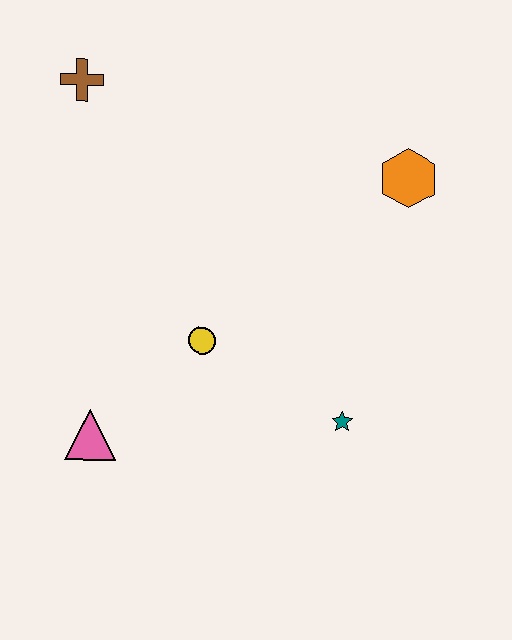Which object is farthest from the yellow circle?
The brown cross is farthest from the yellow circle.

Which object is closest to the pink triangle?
The yellow circle is closest to the pink triangle.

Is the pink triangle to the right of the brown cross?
Yes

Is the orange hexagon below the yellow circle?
No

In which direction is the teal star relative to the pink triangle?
The teal star is to the right of the pink triangle.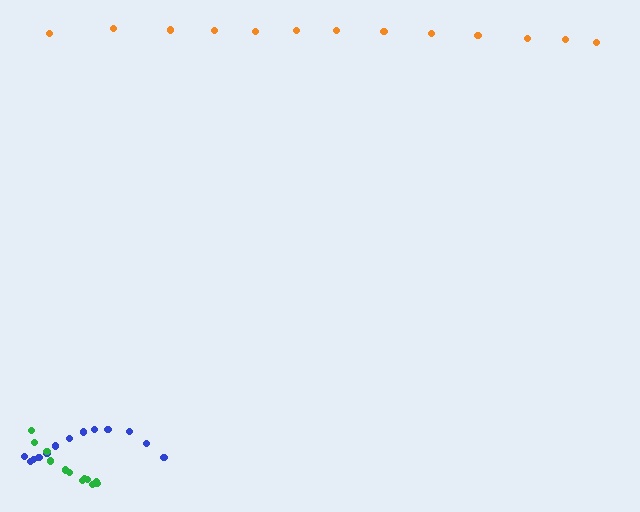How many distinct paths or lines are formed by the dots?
There are 3 distinct paths.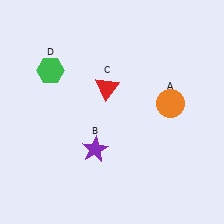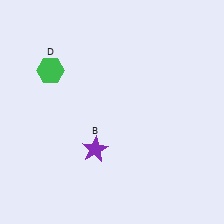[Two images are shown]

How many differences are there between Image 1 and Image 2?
There are 2 differences between the two images.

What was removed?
The red triangle (C), the orange circle (A) were removed in Image 2.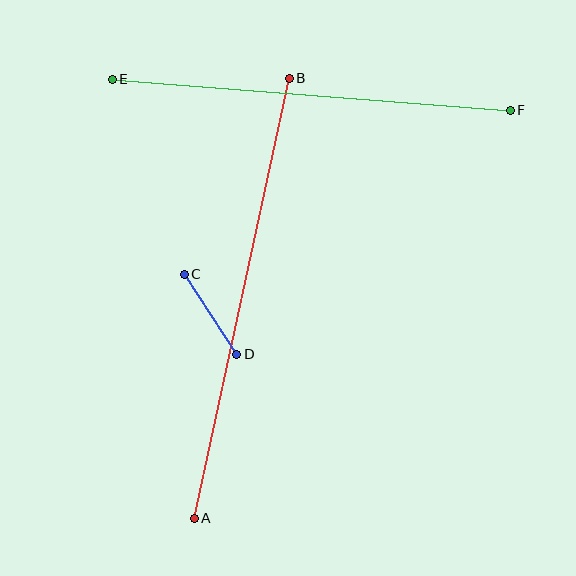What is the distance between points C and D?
The distance is approximately 96 pixels.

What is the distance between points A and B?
The distance is approximately 450 pixels.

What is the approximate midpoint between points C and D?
The midpoint is at approximately (211, 314) pixels.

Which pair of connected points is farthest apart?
Points A and B are farthest apart.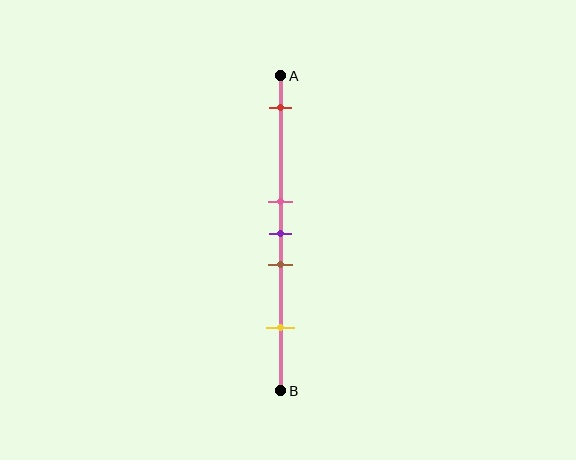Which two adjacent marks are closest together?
The pink and purple marks are the closest adjacent pair.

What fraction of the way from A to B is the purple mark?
The purple mark is approximately 50% (0.5) of the way from A to B.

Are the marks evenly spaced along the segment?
No, the marks are not evenly spaced.